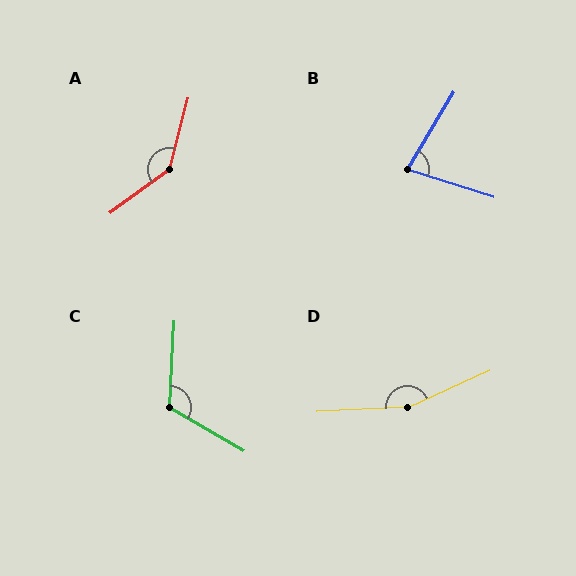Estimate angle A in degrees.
Approximately 140 degrees.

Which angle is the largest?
D, at approximately 158 degrees.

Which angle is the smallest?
B, at approximately 77 degrees.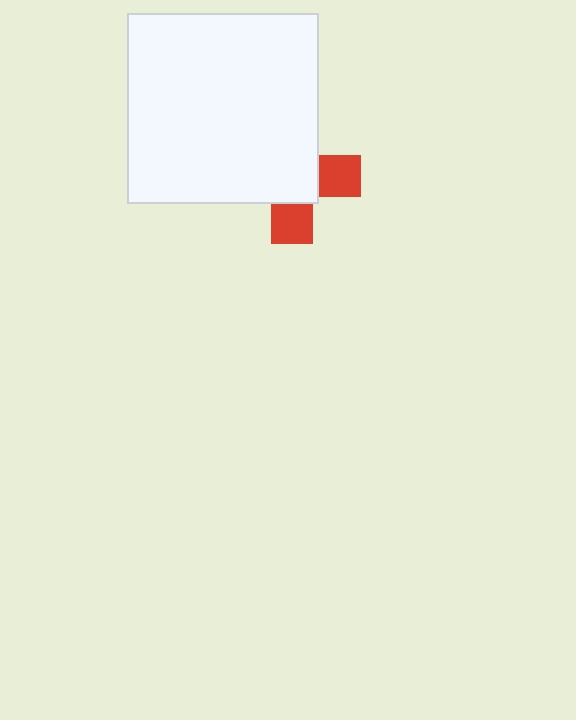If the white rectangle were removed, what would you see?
You would see the complete red cross.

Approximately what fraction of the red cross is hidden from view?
Roughly 65% of the red cross is hidden behind the white rectangle.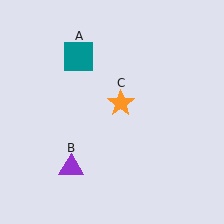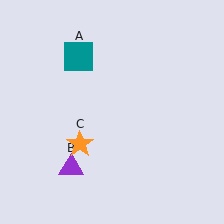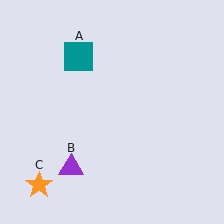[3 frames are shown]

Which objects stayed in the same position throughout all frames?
Teal square (object A) and purple triangle (object B) remained stationary.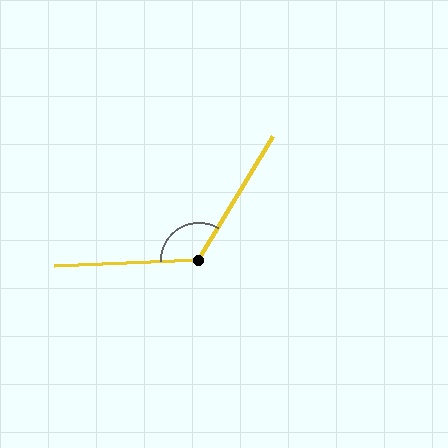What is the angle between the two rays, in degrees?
Approximately 123 degrees.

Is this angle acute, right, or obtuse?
It is obtuse.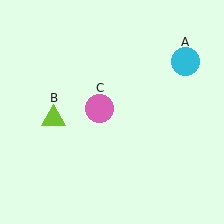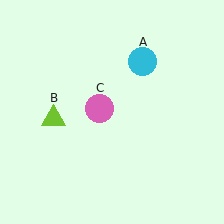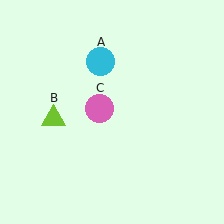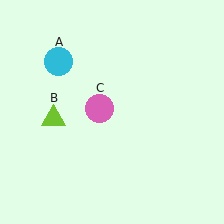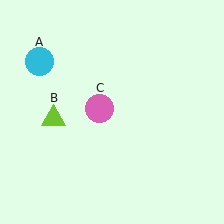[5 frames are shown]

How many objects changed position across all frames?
1 object changed position: cyan circle (object A).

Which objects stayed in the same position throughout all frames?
Lime triangle (object B) and pink circle (object C) remained stationary.